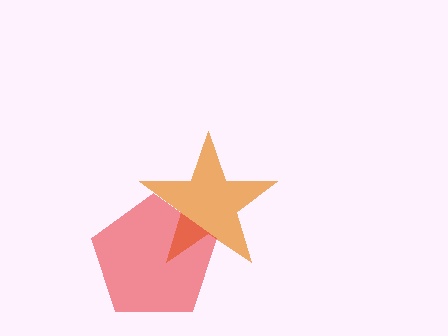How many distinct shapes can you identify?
There are 2 distinct shapes: an orange star, a red pentagon.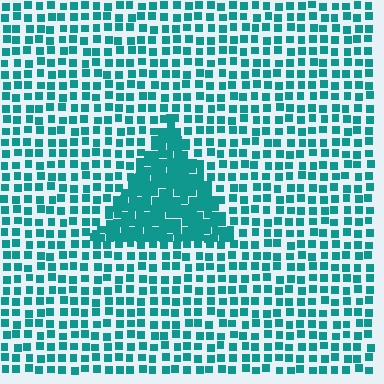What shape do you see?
I see a triangle.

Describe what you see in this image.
The image contains small teal elements arranged at two different densities. A triangle-shaped region is visible where the elements are more densely packed than the surrounding area.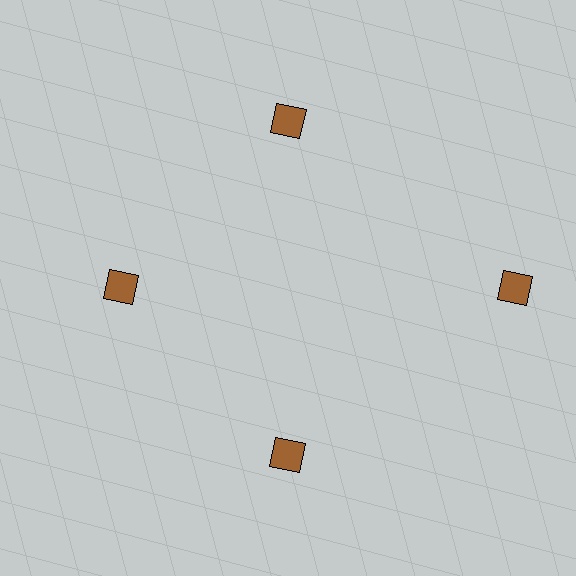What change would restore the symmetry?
The symmetry would be restored by moving it inward, back onto the ring so that all 4 diamonds sit at equal angles and equal distance from the center.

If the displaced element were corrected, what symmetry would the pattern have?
It would have 4-fold rotational symmetry — the pattern would map onto itself every 90 degrees.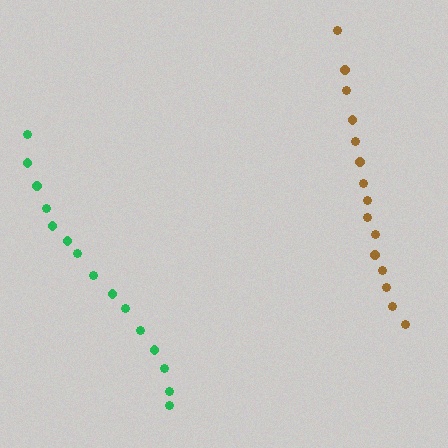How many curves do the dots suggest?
There are 2 distinct paths.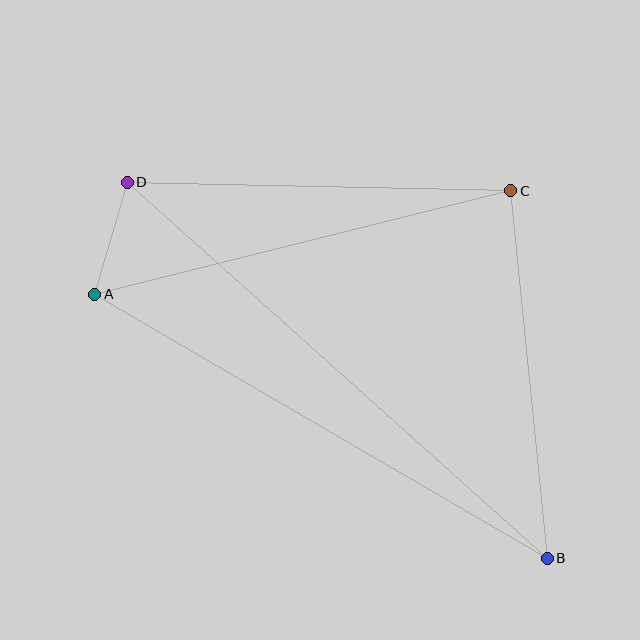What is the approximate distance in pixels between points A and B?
The distance between A and B is approximately 524 pixels.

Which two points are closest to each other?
Points A and D are closest to each other.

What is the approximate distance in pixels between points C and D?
The distance between C and D is approximately 384 pixels.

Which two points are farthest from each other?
Points B and D are farthest from each other.